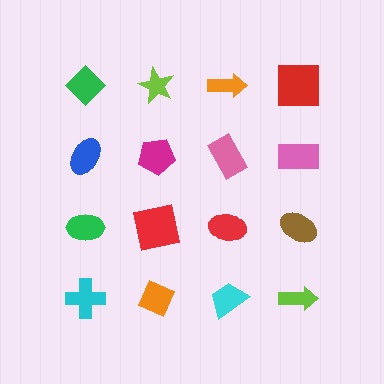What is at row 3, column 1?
A green ellipse.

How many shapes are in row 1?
4 shapes.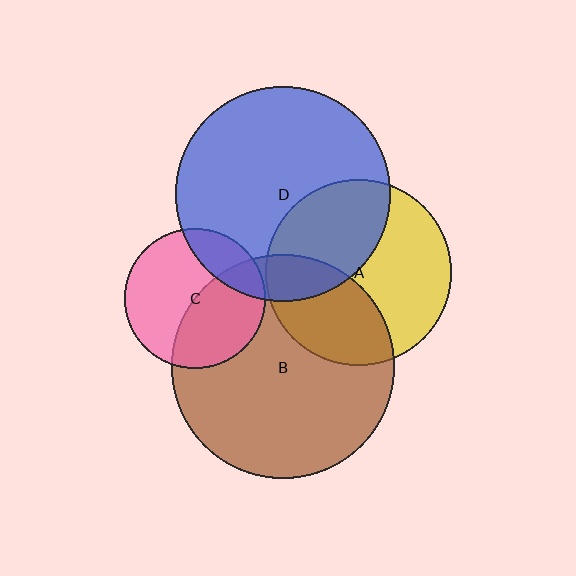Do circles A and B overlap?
Yes.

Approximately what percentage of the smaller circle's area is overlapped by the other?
Approximately 35%.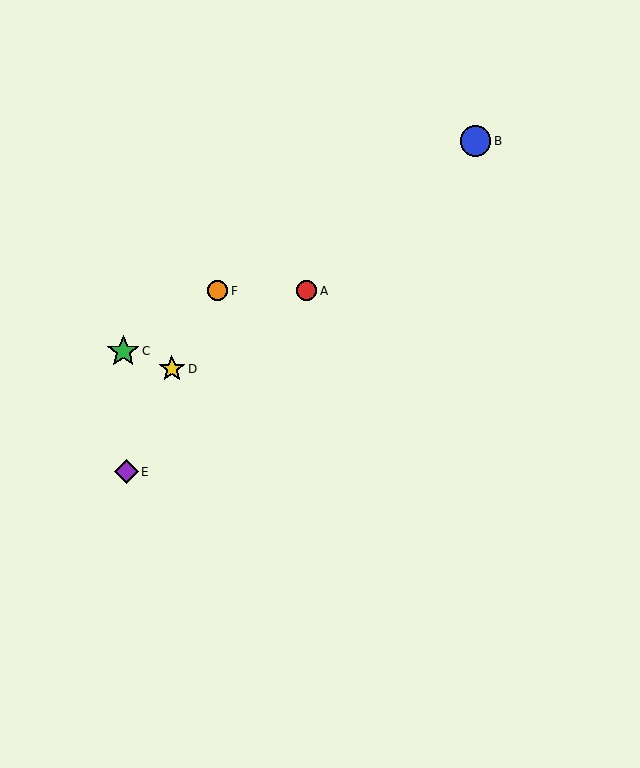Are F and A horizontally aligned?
Yes, both are at y≈291.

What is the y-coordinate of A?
Object A is at y≈291.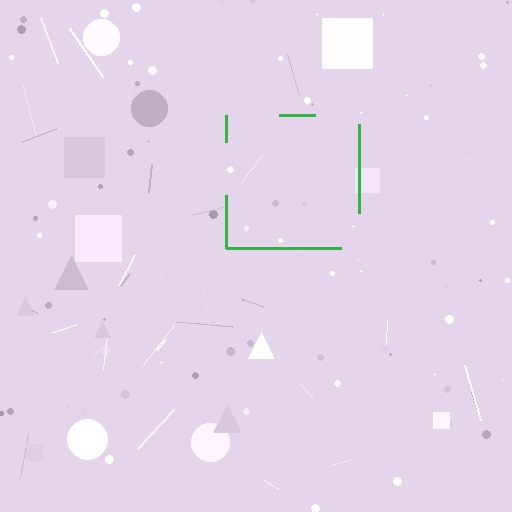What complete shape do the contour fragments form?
The contour fragments form a square.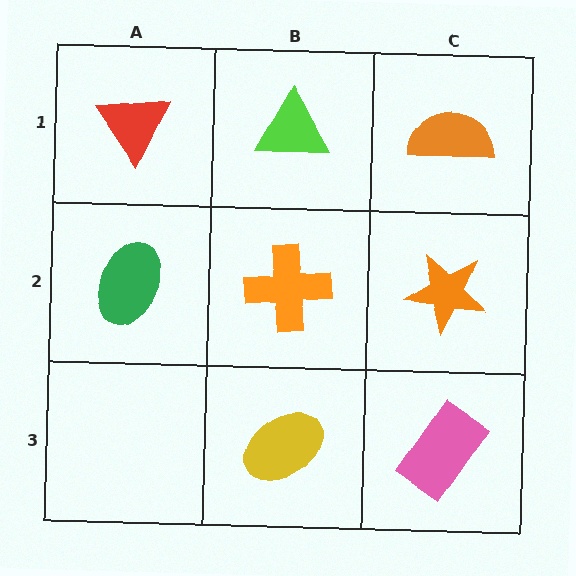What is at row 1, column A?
A red triangle.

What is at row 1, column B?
A lime triangle.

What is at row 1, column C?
An orange semicircle.